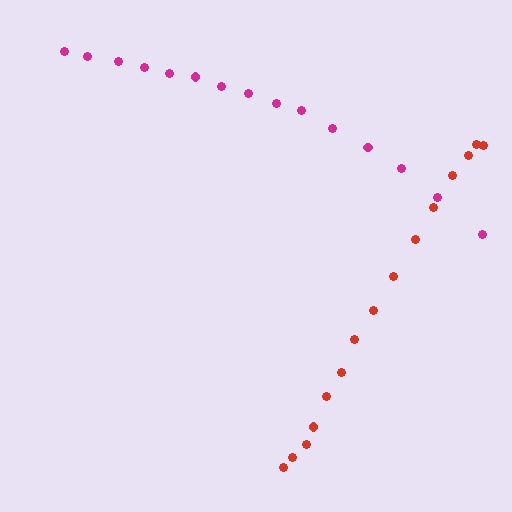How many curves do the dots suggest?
There are 2 distinct paths.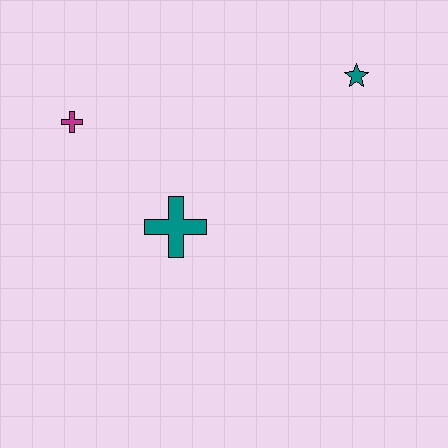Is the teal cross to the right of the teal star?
No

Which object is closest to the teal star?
The teal cross is closest to the teal star.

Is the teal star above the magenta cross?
Yes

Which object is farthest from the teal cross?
The teal star is farthest from the teal cross.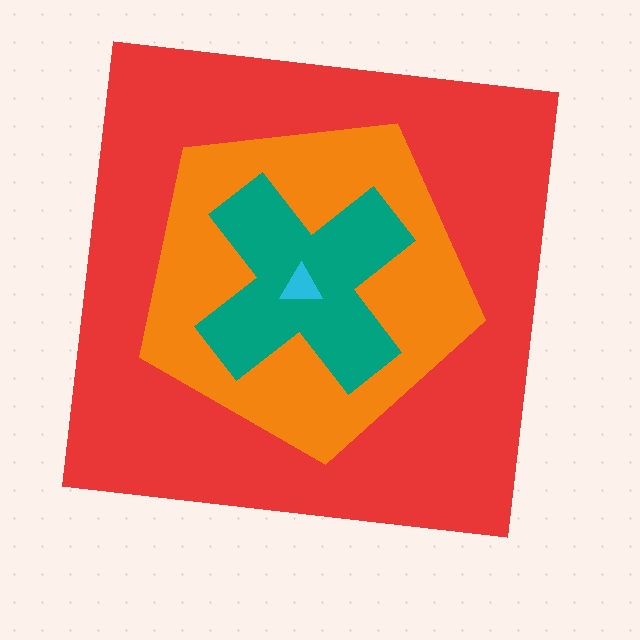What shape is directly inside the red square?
The orange pentagon.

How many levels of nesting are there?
4.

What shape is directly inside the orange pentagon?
The teal cross.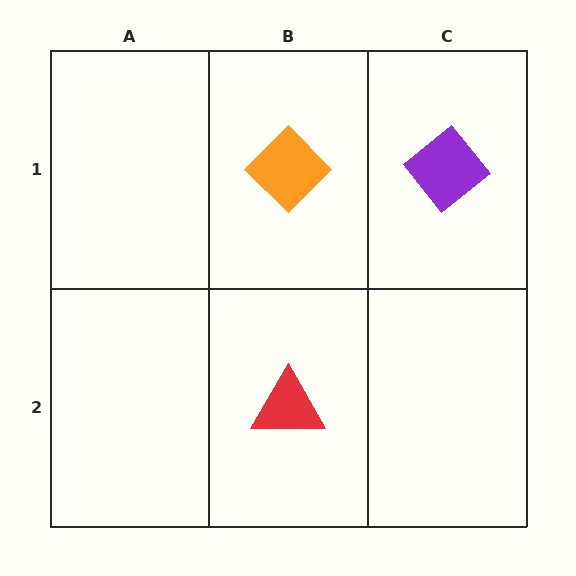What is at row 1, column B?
An orange diamond.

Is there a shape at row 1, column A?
No, that cell is empty.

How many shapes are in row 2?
1 shape.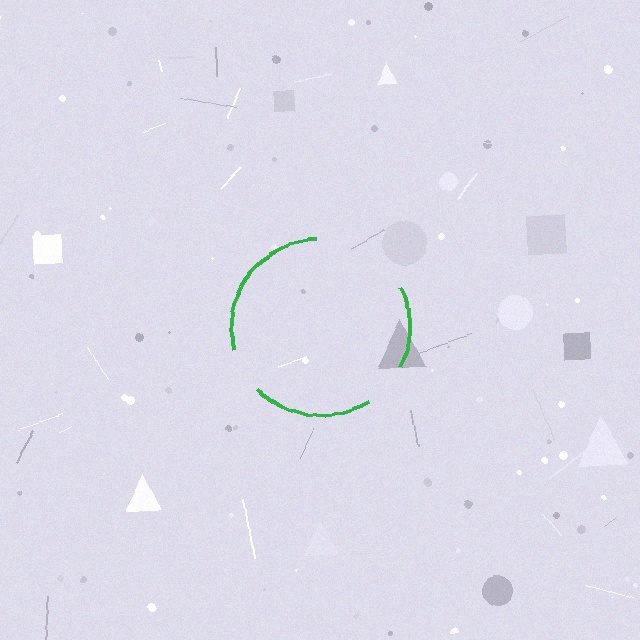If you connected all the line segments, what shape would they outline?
They would outline a circle.